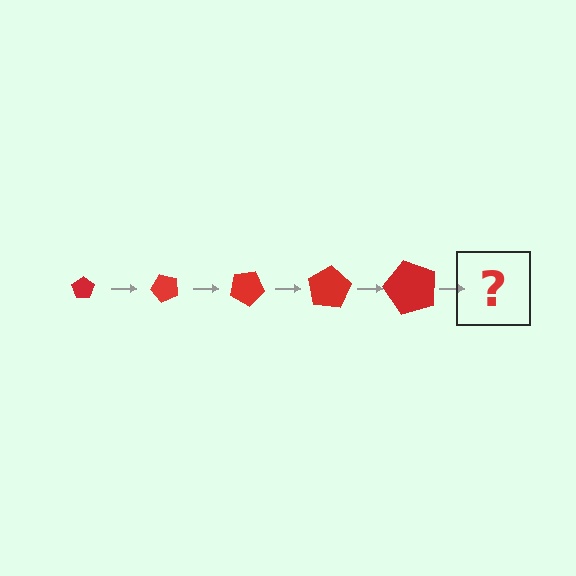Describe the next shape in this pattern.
It should be a pentagon, larger than the previous one and rotated 250 degrees from the start.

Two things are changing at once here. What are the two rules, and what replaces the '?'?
The two rules are that the pentagon grows larger each step and it rotates 50 degrees each step. The '?' should be a pentagon, larger than the previous one and rotated 250 degrees from the start.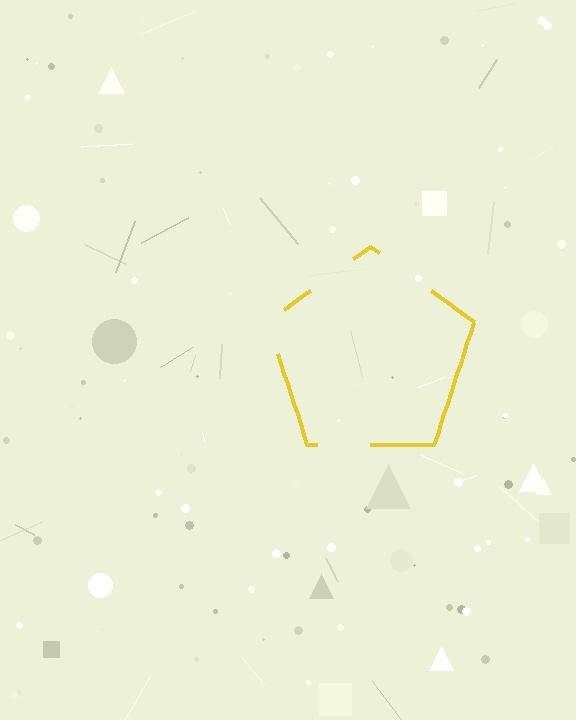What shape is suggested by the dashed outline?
The dashed outline suggests a pentagon.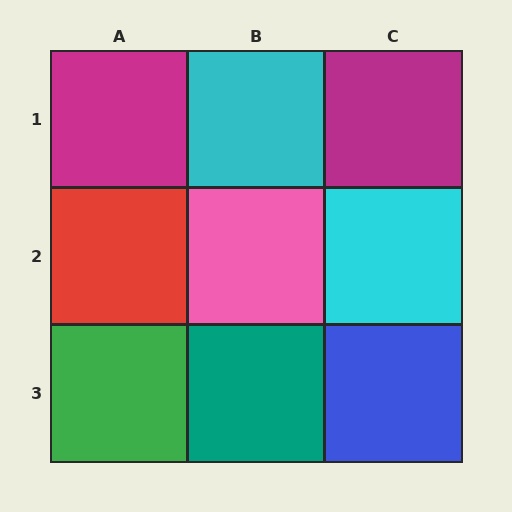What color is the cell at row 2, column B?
Pink.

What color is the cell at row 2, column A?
Red.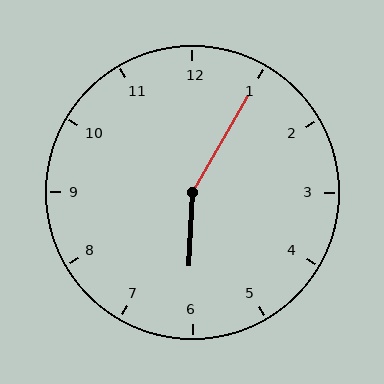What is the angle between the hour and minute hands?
Approximately 152 degrees.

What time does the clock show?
6:05.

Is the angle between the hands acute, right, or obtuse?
It is obtuse.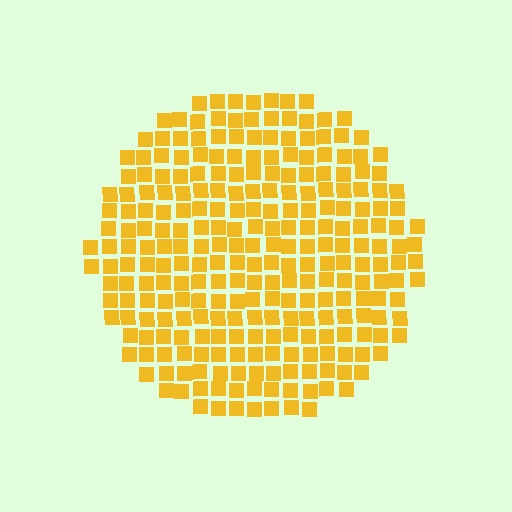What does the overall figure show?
The overall figure shows a circle.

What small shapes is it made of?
It is made of small squares.